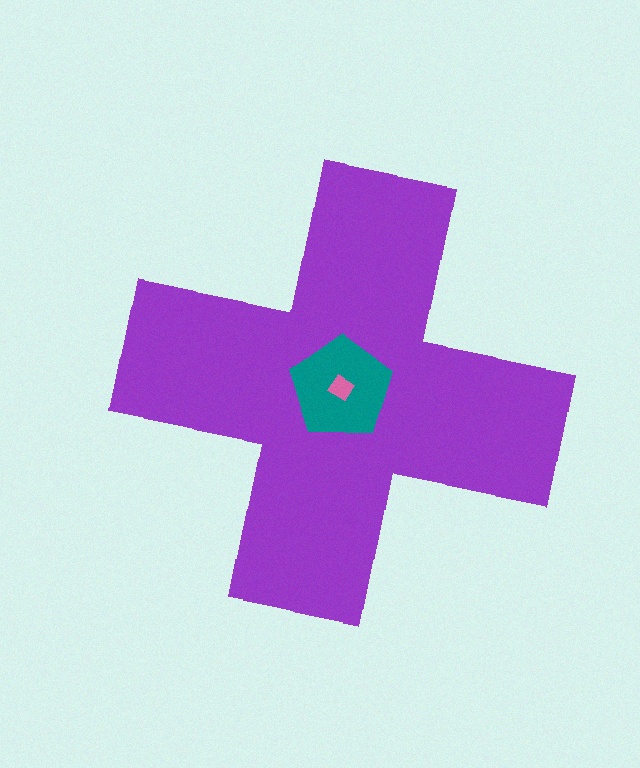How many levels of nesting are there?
3.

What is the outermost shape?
The purple cross.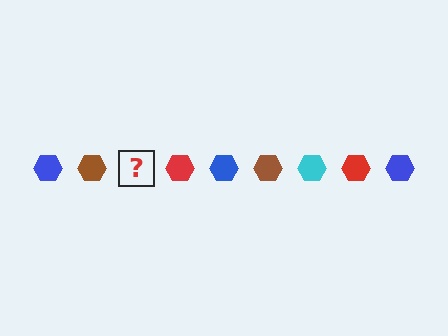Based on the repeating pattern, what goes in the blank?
The blank should be a cyan hexagon.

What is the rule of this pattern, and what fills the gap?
The rule is that the pattern cycles through blue, brown, cyan, red hexagons. The gap should be filled with a cyan hexagon.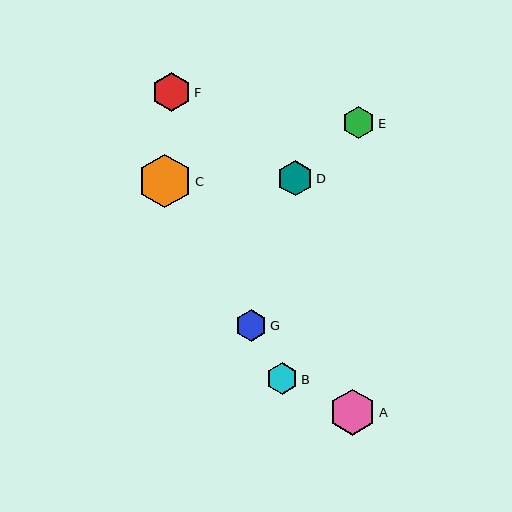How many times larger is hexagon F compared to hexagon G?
Hexagon F is approximately 1.2 times the size of hexagon G.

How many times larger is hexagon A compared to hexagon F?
Hexagon A is approximately 1.2 times the size of hexagon F.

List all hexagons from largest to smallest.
From largest to smallest: C, A, F, D, E, G, B.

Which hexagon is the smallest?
Hexagon B is the smallest with a size of approximately 32 pixels.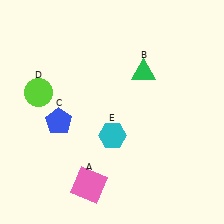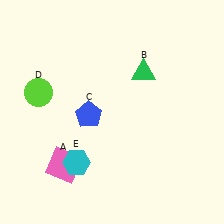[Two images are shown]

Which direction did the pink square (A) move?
The pink square (A) moved left.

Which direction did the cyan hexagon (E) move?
The cyan hexagon (E) moved left.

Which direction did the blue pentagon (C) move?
The blue pentagon (C) moved right.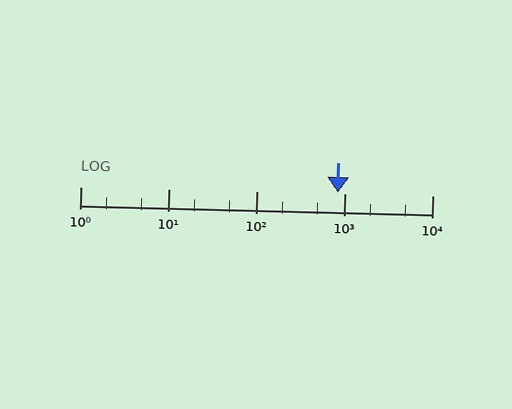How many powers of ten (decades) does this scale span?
The scale spans 4 decades, from 1 to 10000.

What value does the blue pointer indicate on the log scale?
The pointer indicates approximately 840.